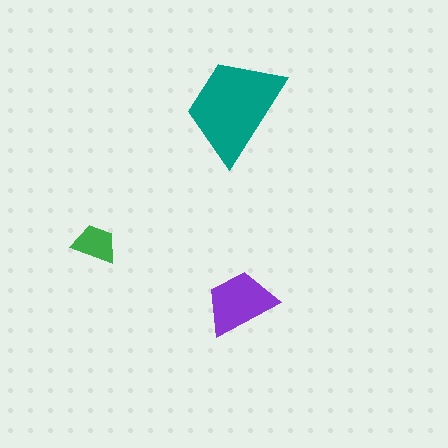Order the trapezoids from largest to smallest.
the teal one, the purple one, the green one.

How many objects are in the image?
There are 3 objects in the image.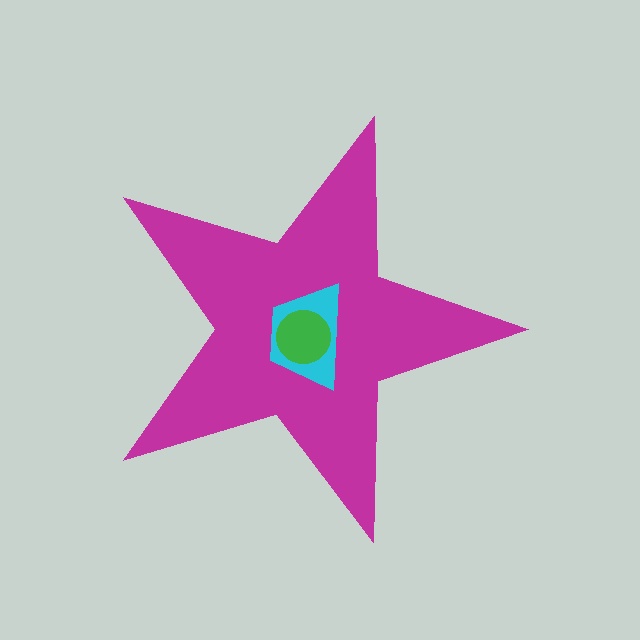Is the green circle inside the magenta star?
Yes.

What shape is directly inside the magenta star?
The cyan trapezoid.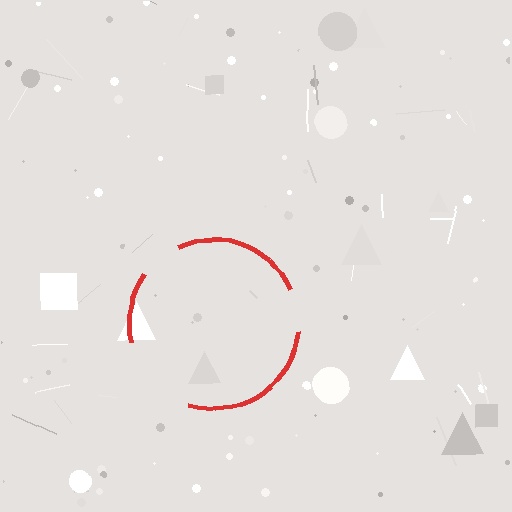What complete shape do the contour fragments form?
The contour fragments form a circle.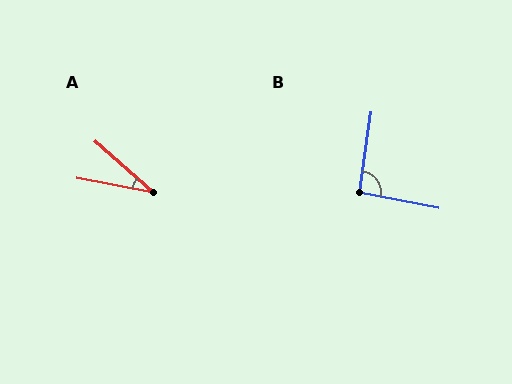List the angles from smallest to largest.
A (31°), B (93°).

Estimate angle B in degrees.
Approximately 93 degrees.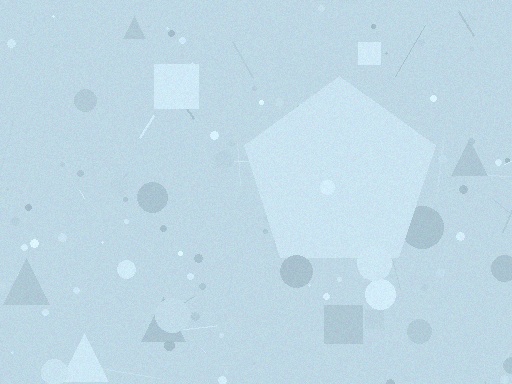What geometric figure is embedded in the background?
A pentagon is embedded in the background.